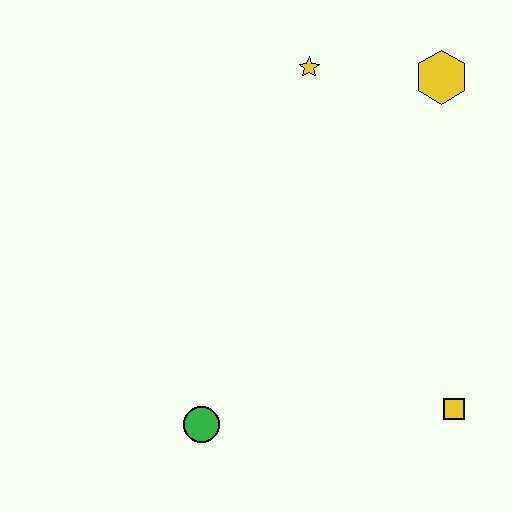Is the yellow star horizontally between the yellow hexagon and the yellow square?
No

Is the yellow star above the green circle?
Yes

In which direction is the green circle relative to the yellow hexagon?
The green circle is below the yellow hexagon.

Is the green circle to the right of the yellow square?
No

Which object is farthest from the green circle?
The yellow hexagon is farthest from the green circle.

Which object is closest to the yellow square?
The green circle is closest to the yellow square.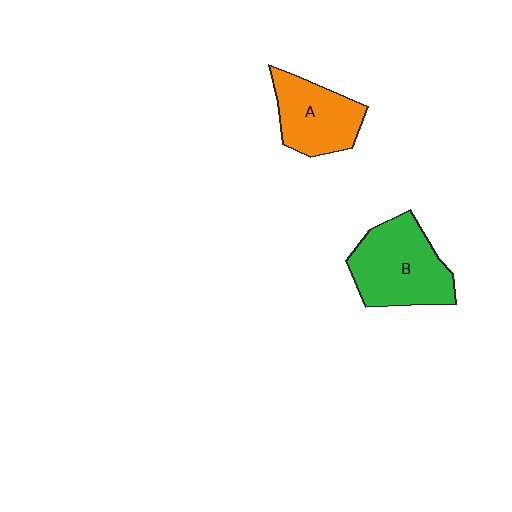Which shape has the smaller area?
Shape A (orange).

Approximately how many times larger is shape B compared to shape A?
Approximately 1.3 times.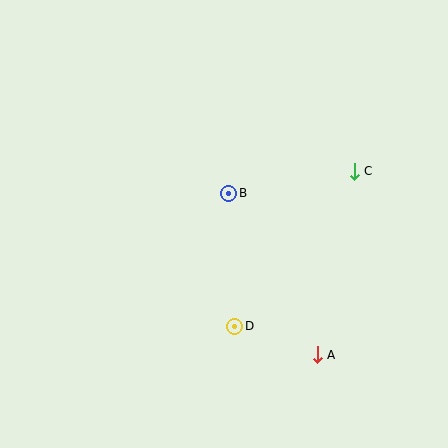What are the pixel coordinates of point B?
Point B is at (229, 193).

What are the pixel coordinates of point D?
Point D is at (235, 326).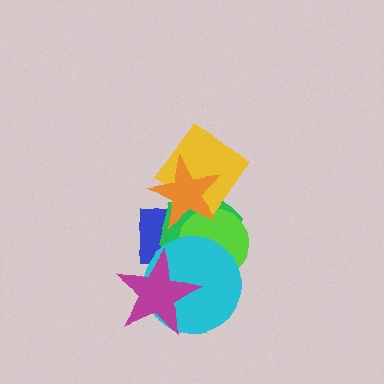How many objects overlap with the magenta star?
3 objects overlap with the magenta star.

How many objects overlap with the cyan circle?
4 objects overlap with the cyan circle.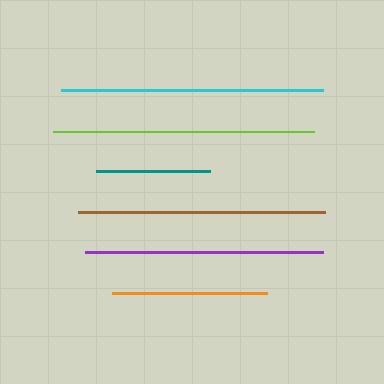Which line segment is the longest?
The cyan line is the longest at approximately 262 pixels.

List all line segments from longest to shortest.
From longest to shortest: cyan, lime, brown, purple, orange, teal.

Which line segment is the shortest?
The teal line is the shortest at approximately 114 pixels.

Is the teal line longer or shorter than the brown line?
The brown line is longer than the teal line.